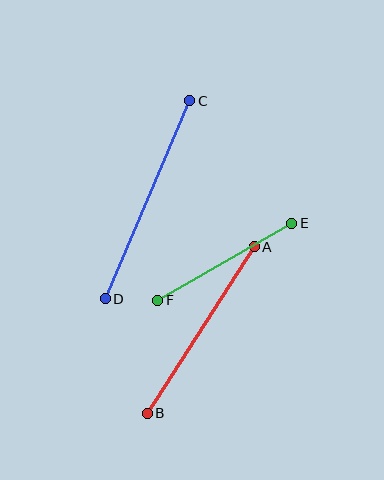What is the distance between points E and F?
The distance is approximately 155 pixels.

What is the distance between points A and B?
The distance is approximately 198 pixels.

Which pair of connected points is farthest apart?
Points C and D are farthest apart.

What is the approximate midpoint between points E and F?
The midpoint is at approximately (225, 262) pixels.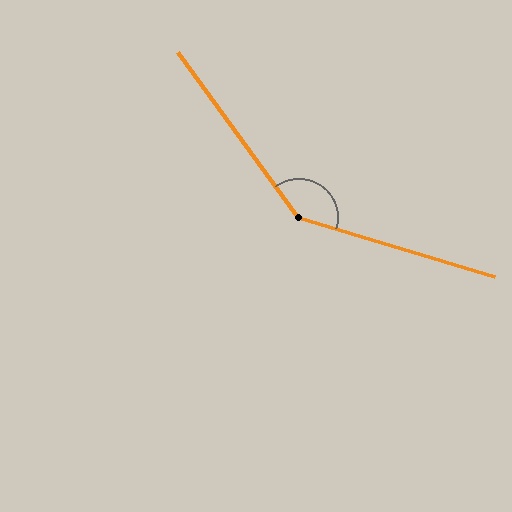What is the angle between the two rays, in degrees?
Approximately 143 degrees.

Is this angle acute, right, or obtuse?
It is obtuse.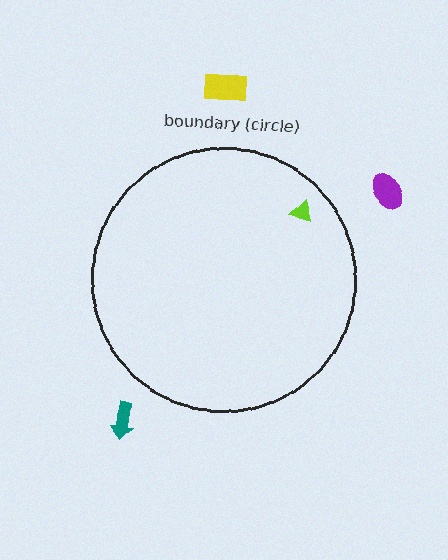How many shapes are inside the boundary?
1 inside, 3 outside.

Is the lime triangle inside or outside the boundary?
Inside.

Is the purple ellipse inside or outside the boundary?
Outside.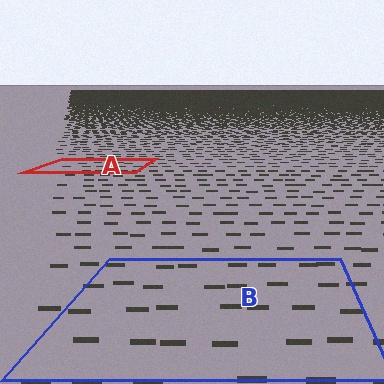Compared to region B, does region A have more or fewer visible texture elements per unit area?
Region A has more texture elements per unit area — they are packed more densely because it is farther away.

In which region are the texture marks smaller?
The texture marks are smaller in region A, because it is farther away.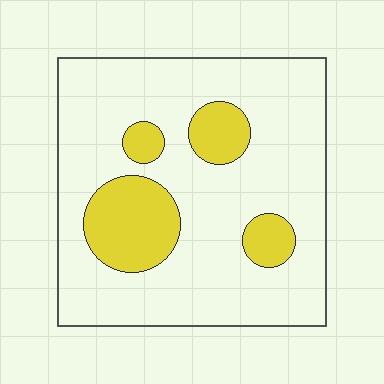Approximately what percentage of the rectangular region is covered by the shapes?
Approximately 20%.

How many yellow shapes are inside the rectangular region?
4.